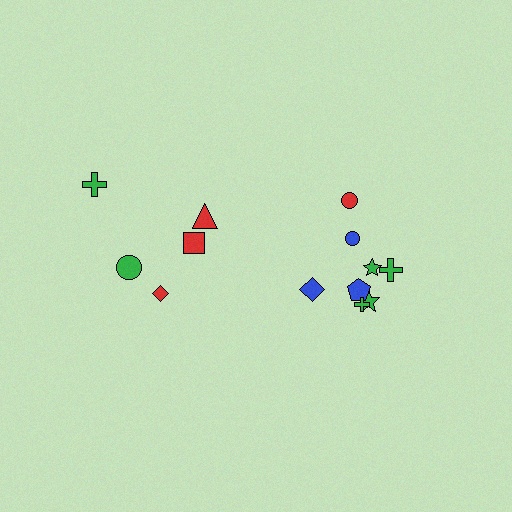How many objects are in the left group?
There are 5 objects.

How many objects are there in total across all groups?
There are 13 objects.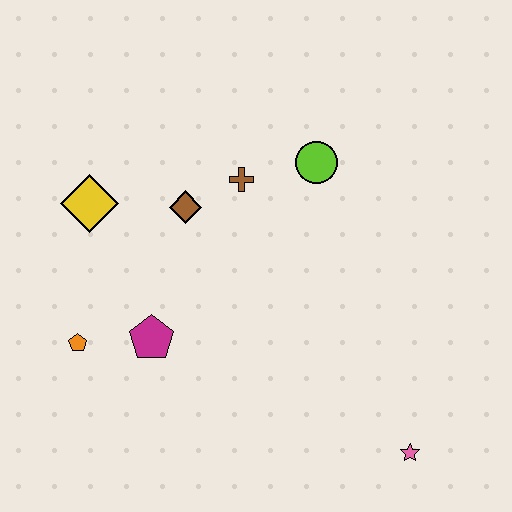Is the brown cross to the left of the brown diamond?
No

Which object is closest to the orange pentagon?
The magenta pentagon is closest to the orange pentagon.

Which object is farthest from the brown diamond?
The pink star is farthest from the brown diamond.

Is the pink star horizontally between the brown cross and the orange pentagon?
No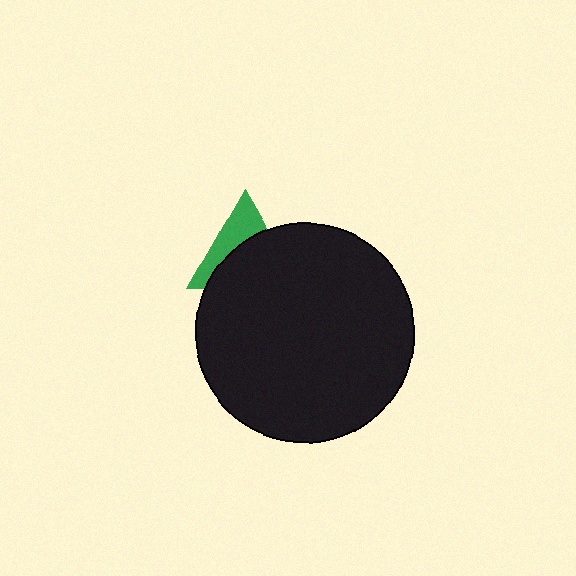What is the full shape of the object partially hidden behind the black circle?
The partially hidden object is a green triangle.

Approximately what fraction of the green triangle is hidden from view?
Roughly 61% of the green triangle is hidden behind the black circle.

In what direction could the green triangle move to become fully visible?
The green triangle could move up. That would shift it out from behind the black circle entirely.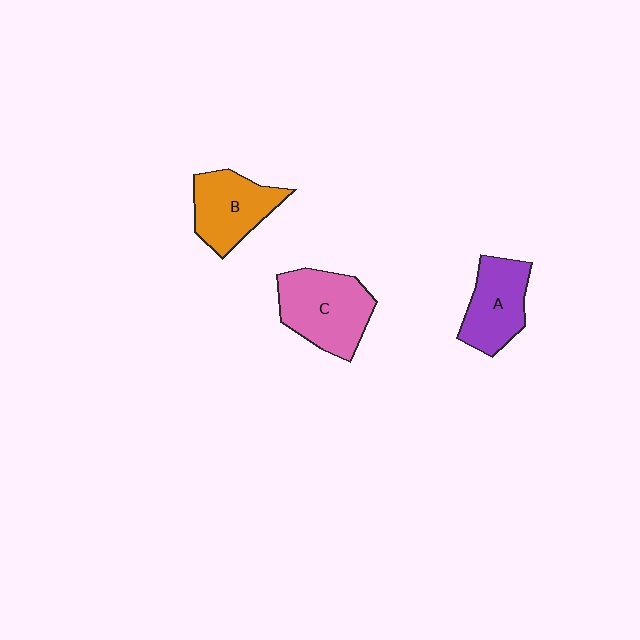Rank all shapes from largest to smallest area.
From largest to smallest: C (pink), B (orange), A (purple).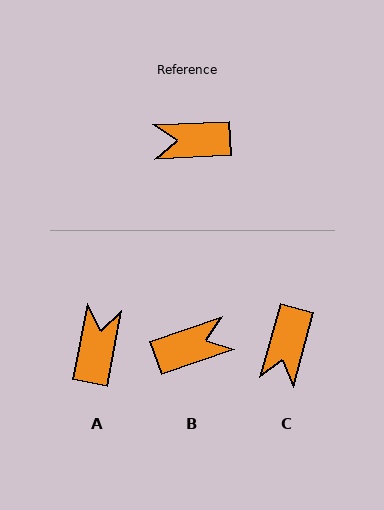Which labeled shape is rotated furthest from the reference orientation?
B, about 163 degrees away.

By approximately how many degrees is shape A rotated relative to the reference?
Approximately 103 degrees clockwise.